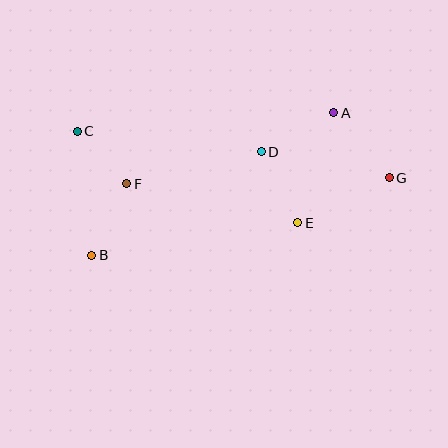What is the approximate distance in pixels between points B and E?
The distance between B and E is approximately 209 pixels.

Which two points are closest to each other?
Points C and F are closest to each other.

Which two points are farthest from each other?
Points C and G are farthest from each other.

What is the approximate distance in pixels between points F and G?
The distance between F and G is approximately 263 pixels.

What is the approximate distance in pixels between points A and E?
The distance between A and E is approximately 116 pixels.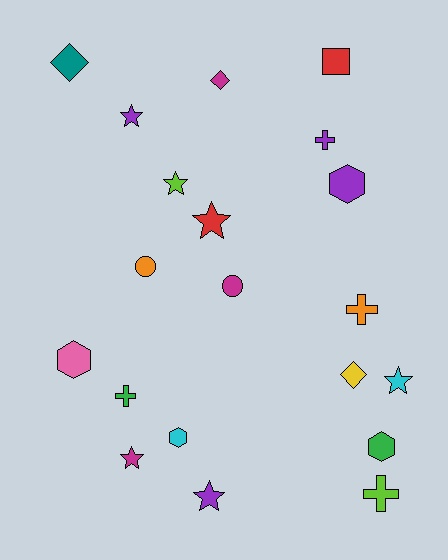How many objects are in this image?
There are 20 objects.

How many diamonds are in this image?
There are 3 diamonds.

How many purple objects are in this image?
There are 4 purple objects.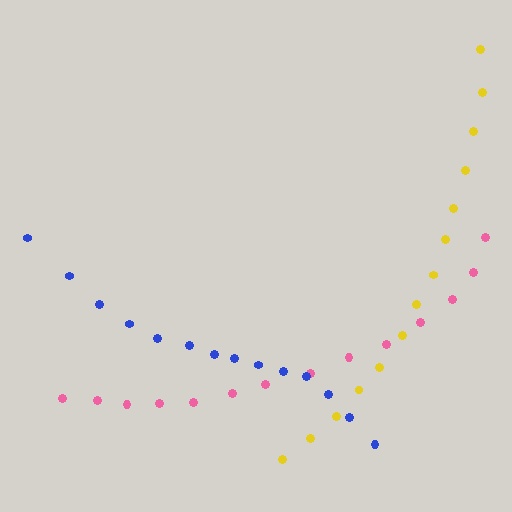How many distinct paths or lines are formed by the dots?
There are 3 distinct paths.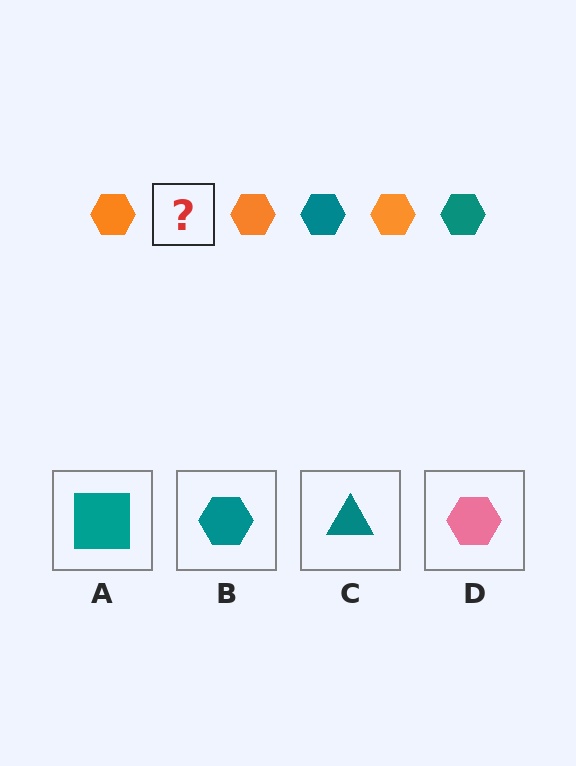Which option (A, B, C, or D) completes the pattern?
B.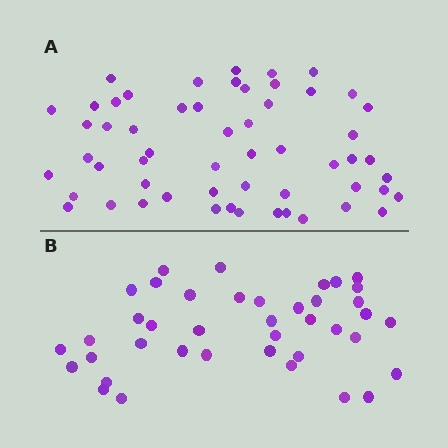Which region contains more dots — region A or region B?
Region A (the top region) has more dots.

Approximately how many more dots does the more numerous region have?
Region A has approximately 15 more dots than region B.